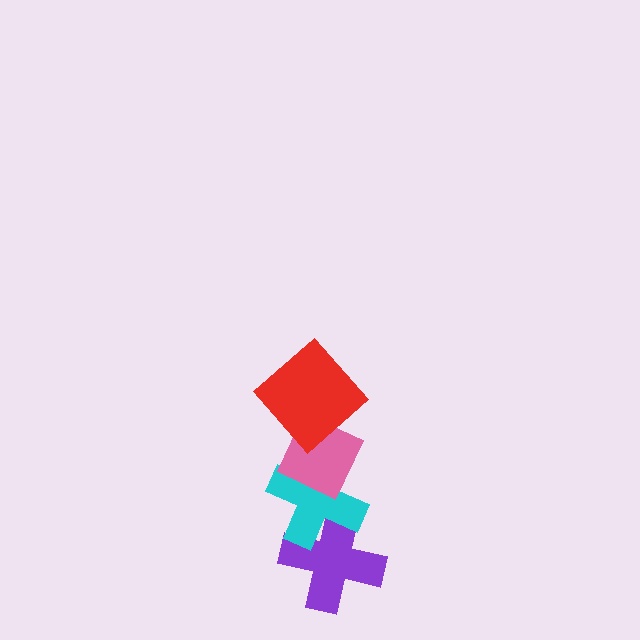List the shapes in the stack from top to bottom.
From top to bottom: the red diamond, the pink diamond, the cyan cross, the purple cross.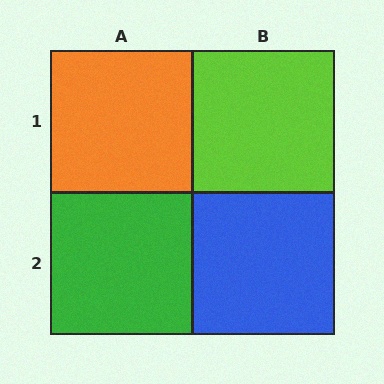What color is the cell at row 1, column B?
Lime.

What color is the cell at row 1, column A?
Orange.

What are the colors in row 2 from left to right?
Green, blue.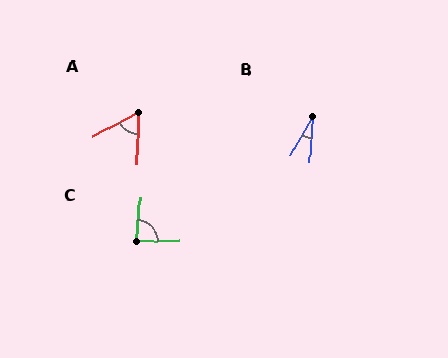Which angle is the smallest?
B, at approximately 26 degrees.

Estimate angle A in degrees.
Approximately 61 degrees.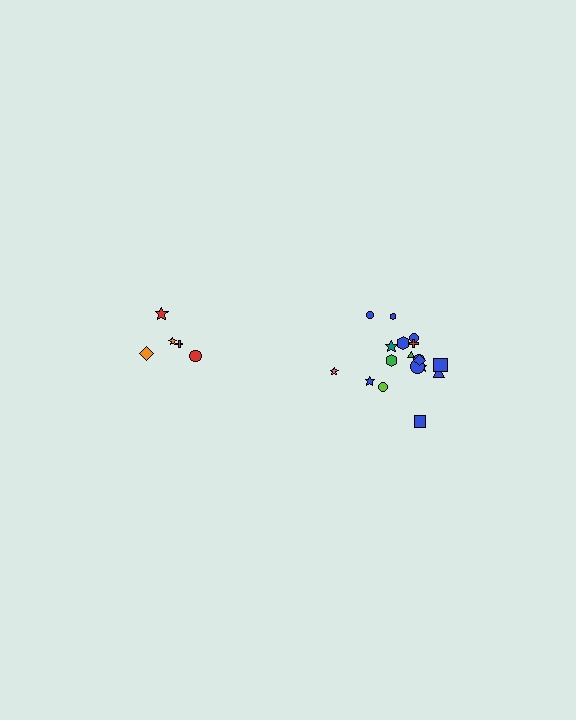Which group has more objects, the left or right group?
The right group.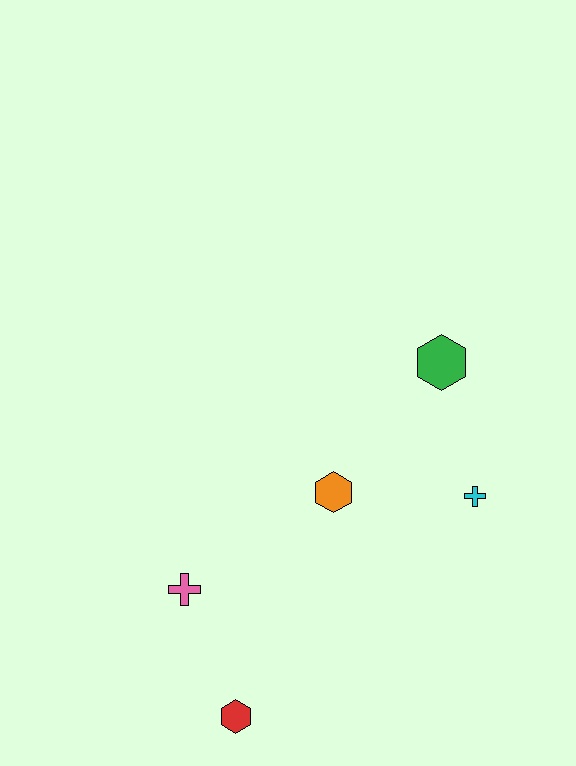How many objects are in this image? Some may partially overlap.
There are 5 objects.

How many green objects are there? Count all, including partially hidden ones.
There is 1 green object.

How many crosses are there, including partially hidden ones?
There are 2 crosses.